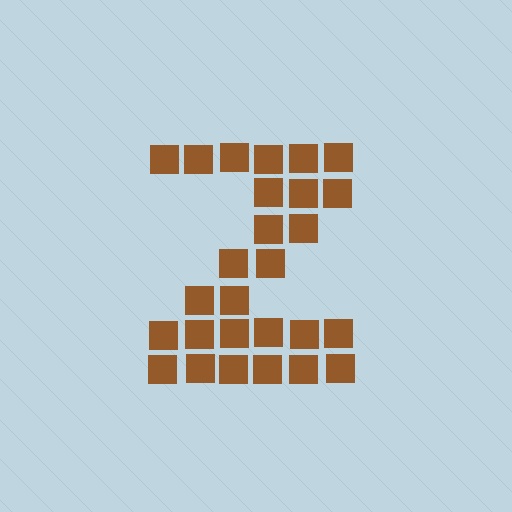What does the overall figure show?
The overall figure shows the letter Z.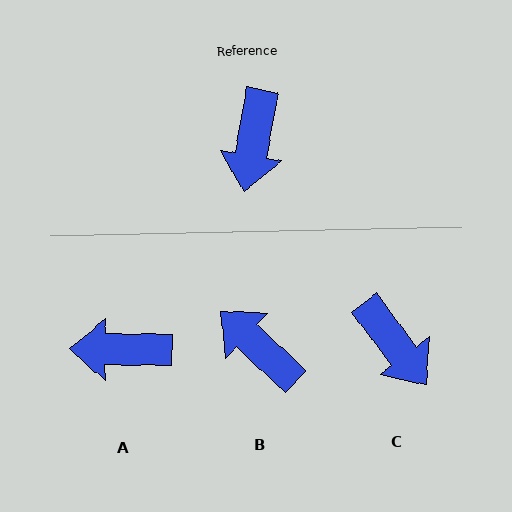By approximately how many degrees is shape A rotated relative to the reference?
Approximately 81 degrees clockwise.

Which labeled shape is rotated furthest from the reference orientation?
B, about 123 degrees away.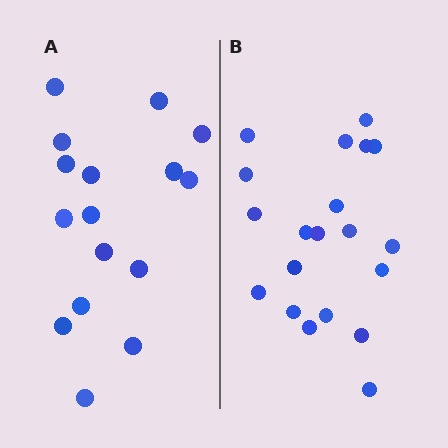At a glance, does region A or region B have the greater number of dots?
Region B (the right region) has more dots.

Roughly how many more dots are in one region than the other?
Region B has about 4 more dots than region A.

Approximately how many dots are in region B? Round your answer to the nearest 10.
About 20 dots.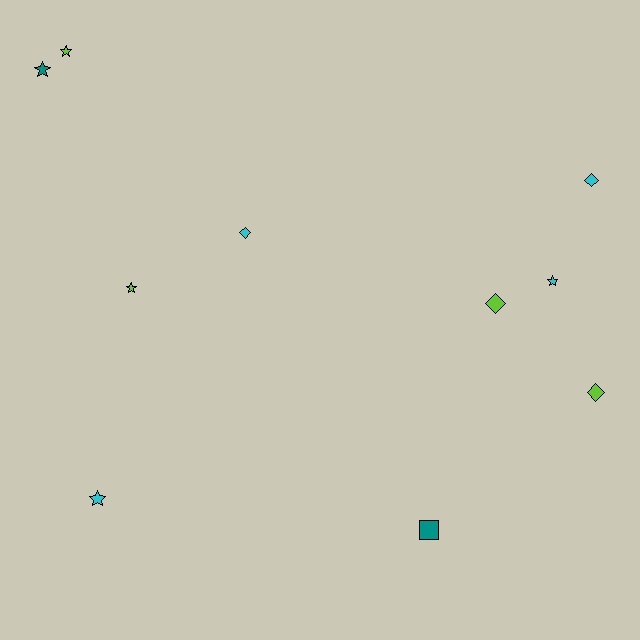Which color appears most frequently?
Lime, with 4 objects.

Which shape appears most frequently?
Star, with 5 objects.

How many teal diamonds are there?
There are no teal diamonds.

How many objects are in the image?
There are 10 objects.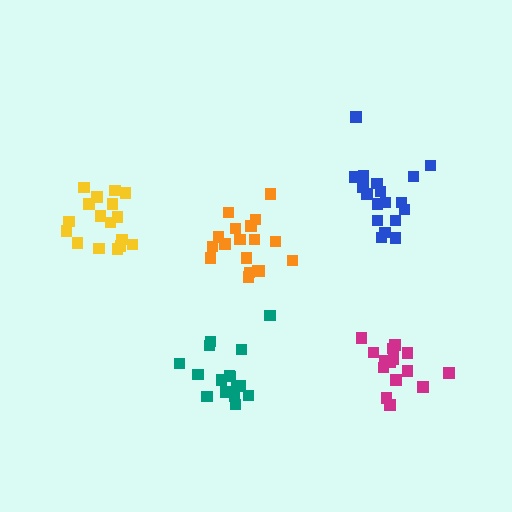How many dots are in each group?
Group 1: 19 dots, Group 2: 19 dots, Group 3: 15 dots, Group 4: 16 dots, Group 5: 17 dots (86 total).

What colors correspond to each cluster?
The clusters are colored: orange, blue, magenta, teal, yellow.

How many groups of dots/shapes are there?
There are 5 groups.